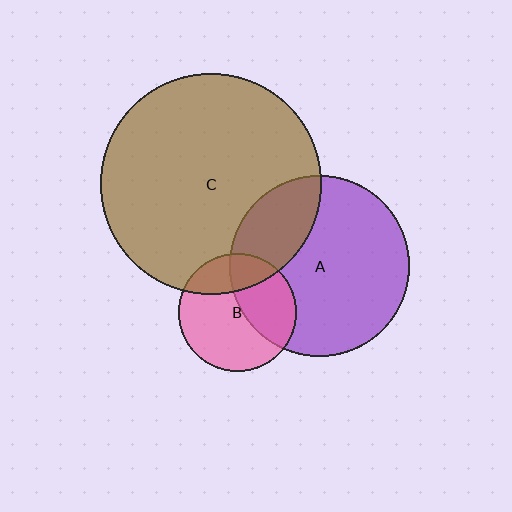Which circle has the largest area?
Circle C (brown).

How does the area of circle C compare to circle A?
Approximately 1.5 times.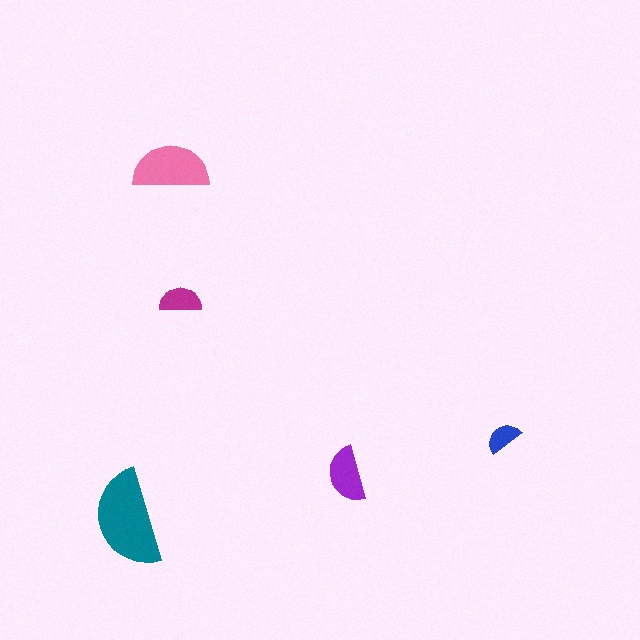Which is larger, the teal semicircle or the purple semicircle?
The teal one.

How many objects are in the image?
There are 5 objects in the image.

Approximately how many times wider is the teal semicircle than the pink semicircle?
About 1.5 times wider.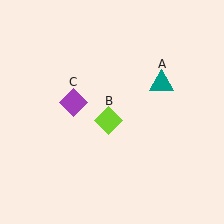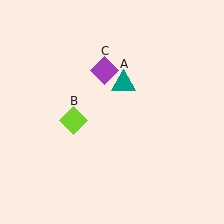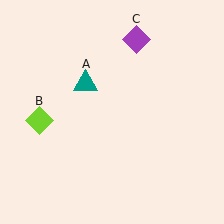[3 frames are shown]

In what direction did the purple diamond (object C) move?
The purple diamond (object C) moved up and to the right.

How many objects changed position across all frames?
3 objects changed position: teal triangle (object A), lime diamond (object B), purple diamond (object C).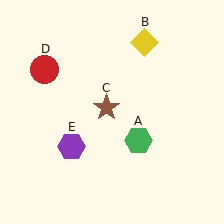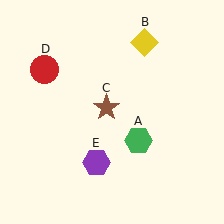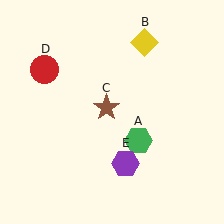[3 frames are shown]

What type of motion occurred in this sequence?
The purple hexagon (object E) rotated counterclockwise around the center of the scene.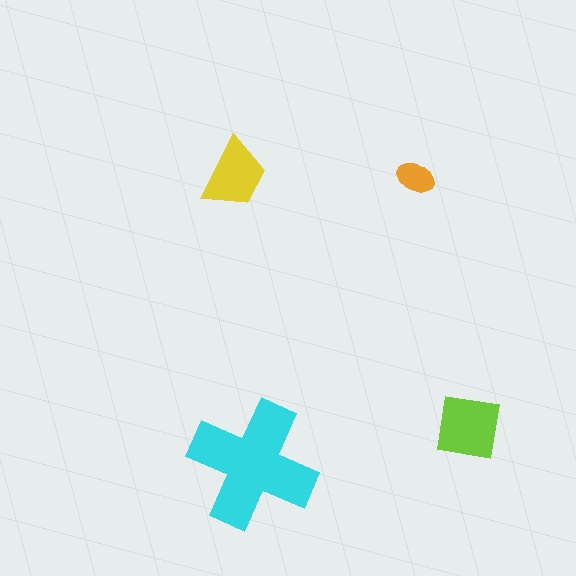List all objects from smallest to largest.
The orange ellipse, the yellow trapezoid, the lime square, the cyan cross.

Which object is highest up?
The yellow trapezoid is topmost.